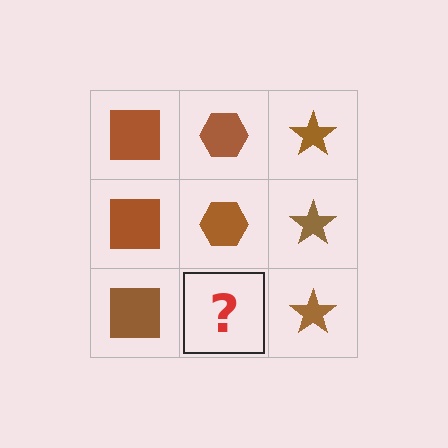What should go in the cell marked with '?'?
The missing cell should contain a brown hexagon.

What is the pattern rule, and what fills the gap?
The rule is that each column has a consistent shape. The gap should be filled with a brown hexagon.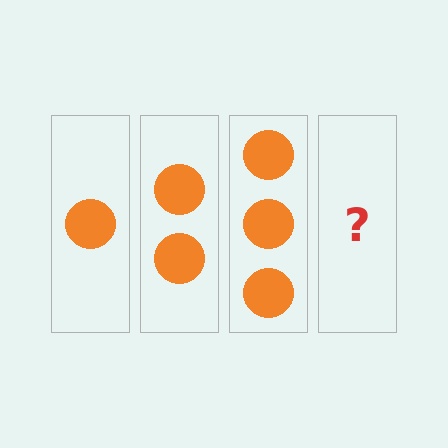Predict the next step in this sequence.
The next step is 4 circles.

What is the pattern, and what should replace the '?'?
The pattern is that each step adds one more circle. The '?' should be 4 circles.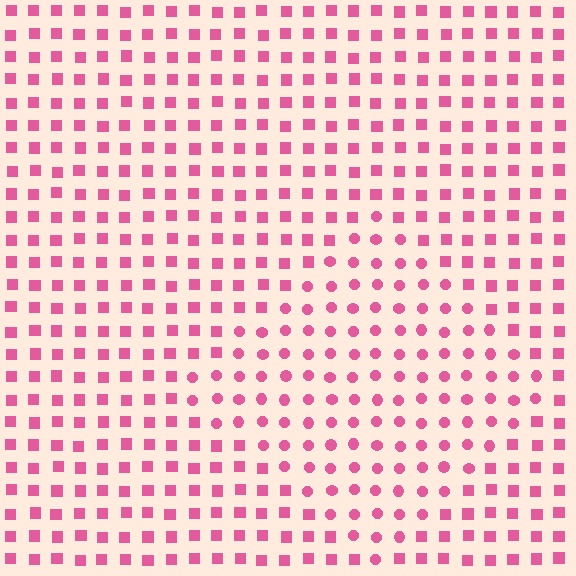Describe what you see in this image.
The image is filled with small pink elements arranged in a uniform grid. A diamond-shaped region contains circles, while the surrounding area contains squares. The boundary is defined purely by the change in element shape.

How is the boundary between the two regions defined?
The boundary is defined by a change in element shape: circles inside vs. squares outside. All elements share the same color and spacing.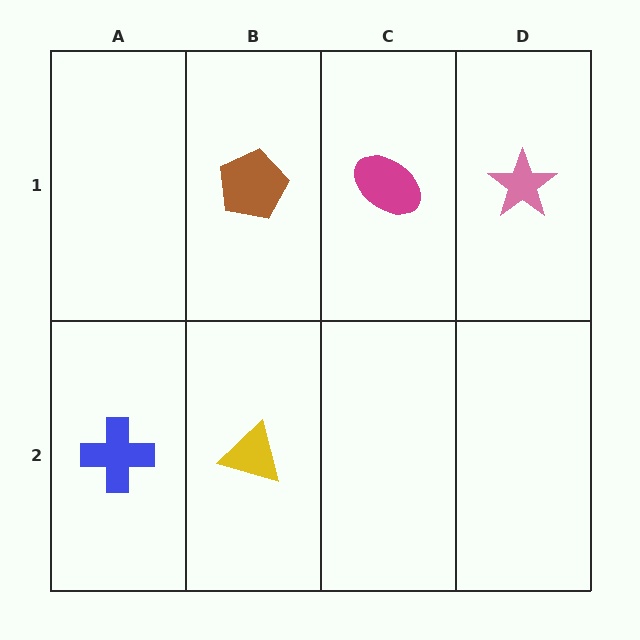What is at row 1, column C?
A magenta ellipse.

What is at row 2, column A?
A blue cross.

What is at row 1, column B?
A brown pentagon.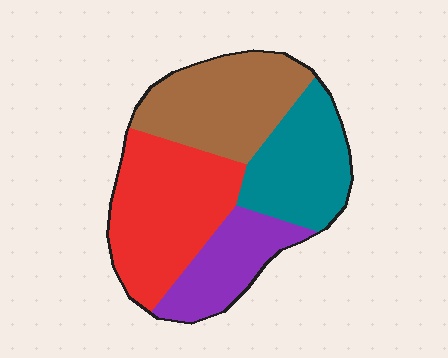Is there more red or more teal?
Red.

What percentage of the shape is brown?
Brown covers around 25% of the shape.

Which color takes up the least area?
Purple, at roughly 15%.